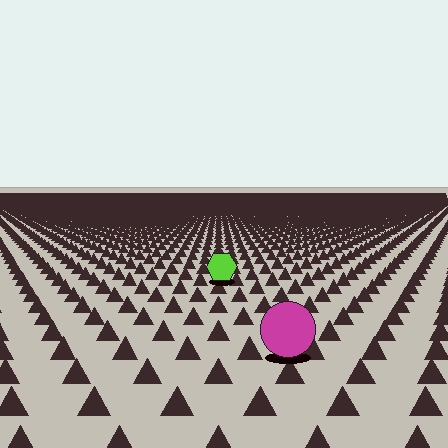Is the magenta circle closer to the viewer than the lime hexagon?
Yes. The magenta circle is closer — you can tell from the texture gradient: the ground texture is coarser near it.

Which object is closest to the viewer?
The magenta circle is closest. The texture marks near it are larger and more spread out.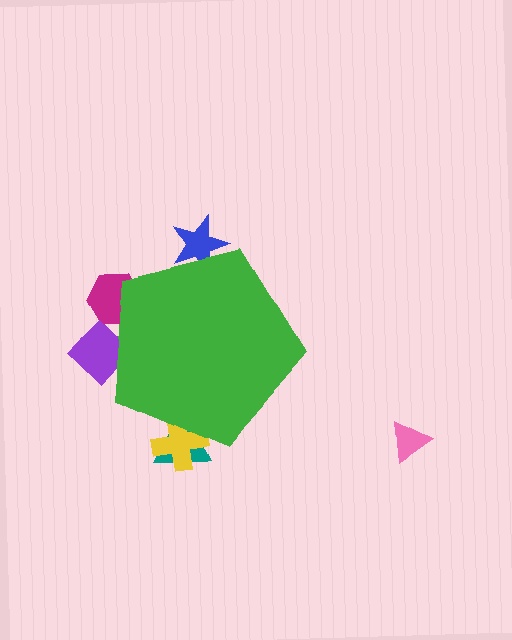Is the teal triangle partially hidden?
Yes, the teal triangle is partially hidden behind the green pentagon.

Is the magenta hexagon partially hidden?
Yes, the magenta hexagon is partially hidden behind the green pentagon.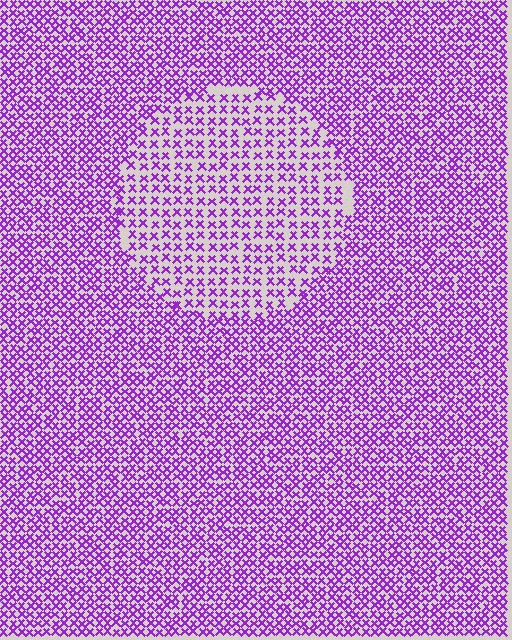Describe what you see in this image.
The image contains small purple elements arranged at two different densities. A circle-shaped region is visible where the elements are less densely packed than the surrounding area.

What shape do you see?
I see a circle.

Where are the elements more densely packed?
The elements are more densely packed outside the circle boundary.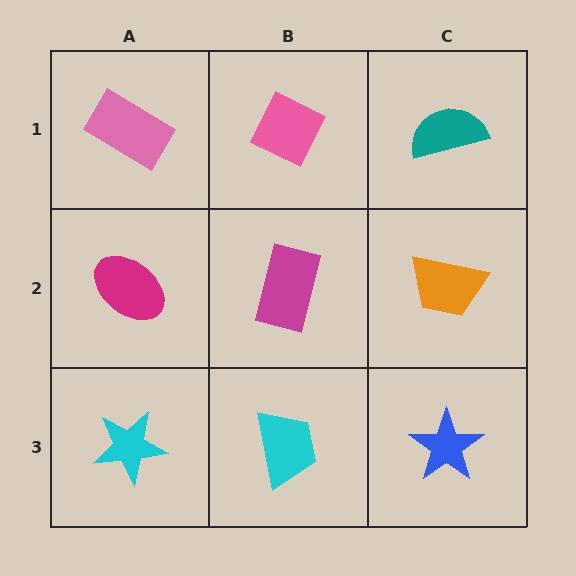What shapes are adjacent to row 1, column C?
An orange trapezoid (row 2, column C), a pink diamond (row 1, column B).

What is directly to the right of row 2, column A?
A magenta rectangle.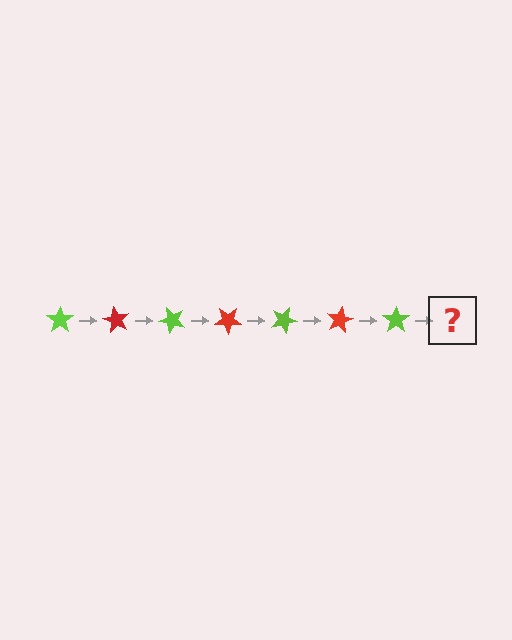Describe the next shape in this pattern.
It should be a red star, rotated 420 degrees from the start.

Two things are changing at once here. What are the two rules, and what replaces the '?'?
The two rules are that it rotates 60 degrees each step and the color cycles through lime and red. The '?' should be a red star, rotated 420 degrees from the start.